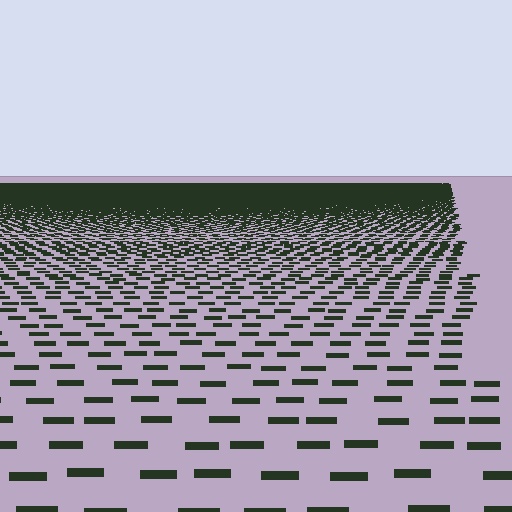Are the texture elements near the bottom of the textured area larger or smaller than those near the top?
Larger. Near the bottom, elements are closer to the viewer and appear at a bigger on-screen size.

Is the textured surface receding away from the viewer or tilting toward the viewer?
The surface is receding away from the viewer. Texture elements get smaller and denser toward the top.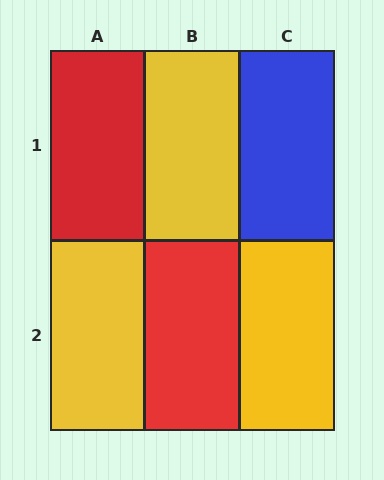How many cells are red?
2 cells are red.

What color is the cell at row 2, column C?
Yellow.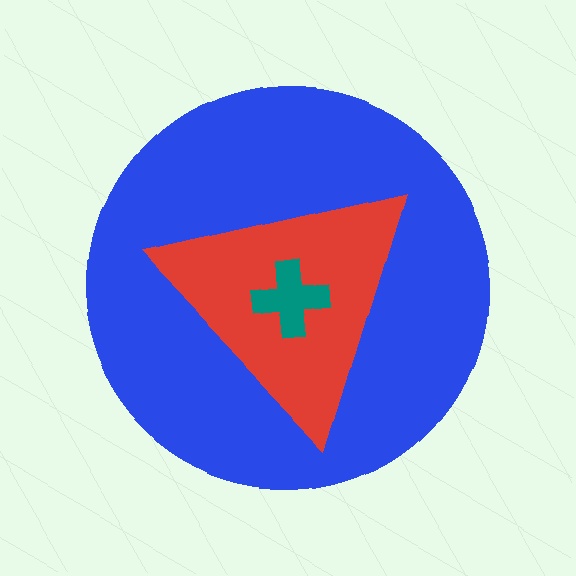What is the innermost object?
The teal cross.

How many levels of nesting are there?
3.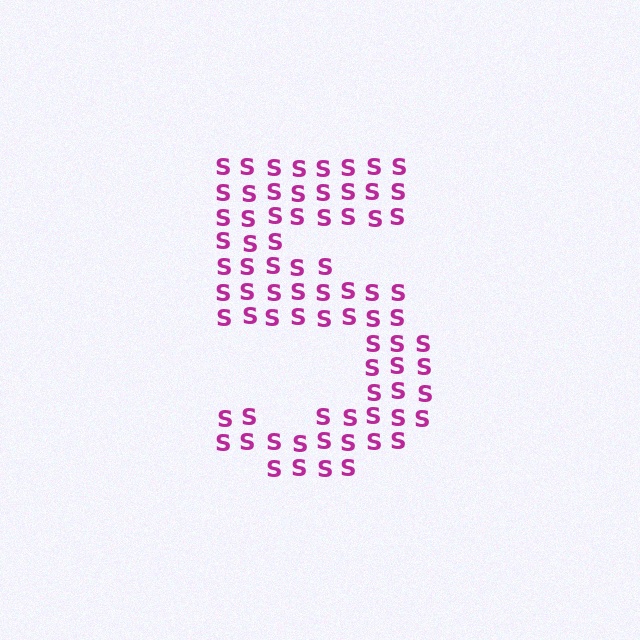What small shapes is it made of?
It is made of small letter S's.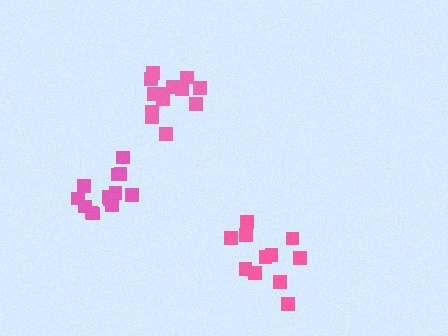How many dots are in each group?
Group 1: 13 dots, Group 2: 11 dots, Group 3: 13 dots (37 total).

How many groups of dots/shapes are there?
There are 3 groups.